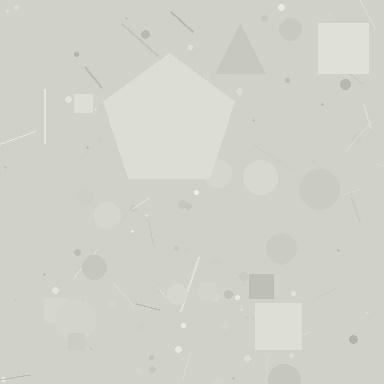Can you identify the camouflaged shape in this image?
The camouflaged shape is a pentagon.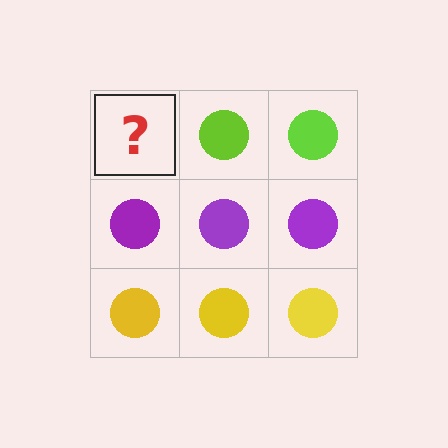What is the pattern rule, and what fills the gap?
The rule is that each row has a consistent color. The gap should be filled with a lime circle.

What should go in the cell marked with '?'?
The missing cell should contain a lime circle.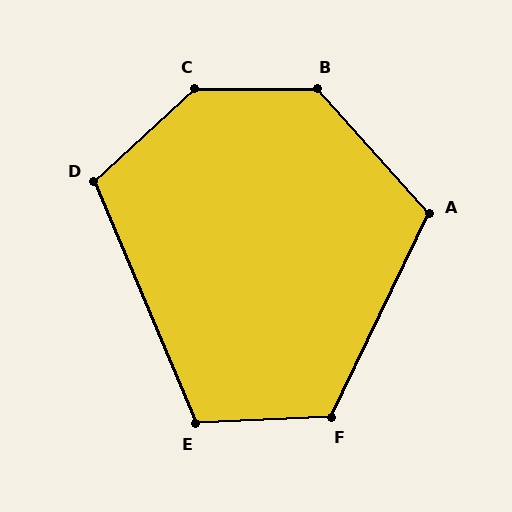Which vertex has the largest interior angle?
C, at approximately 137 degrees.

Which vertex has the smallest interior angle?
D, at approximately 110 degrees.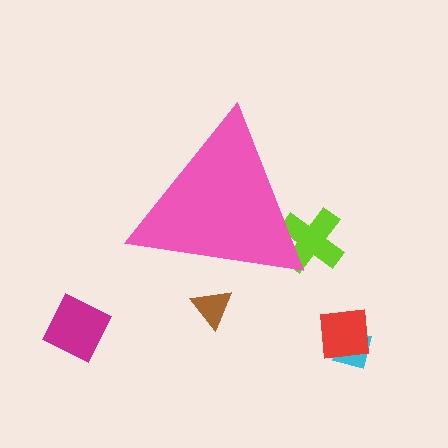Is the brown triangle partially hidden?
Yes, the brown triangle is partially hidden behind the pink triangle.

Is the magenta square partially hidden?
No, the magenta square is fully visible.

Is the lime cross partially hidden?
Yes, the lime cross is partially hidden behind the pink triangle.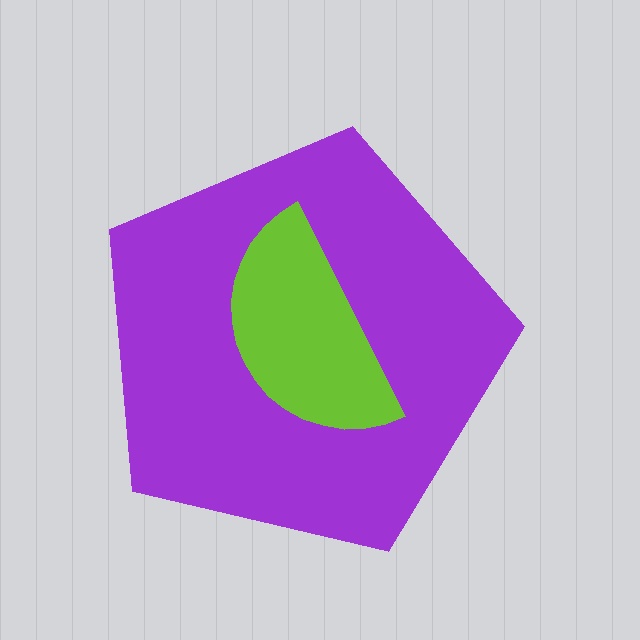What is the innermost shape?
The lime semicircle.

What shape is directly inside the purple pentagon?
The lime semicircle.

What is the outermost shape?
The purple pentagon.